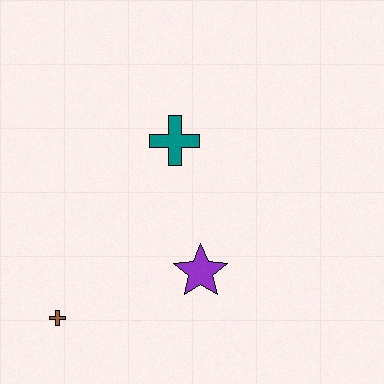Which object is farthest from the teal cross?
The brown cross is farthest from the teal cross.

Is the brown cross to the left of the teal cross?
Yes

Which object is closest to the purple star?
The teal cross is closest to the purple star.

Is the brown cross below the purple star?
Yes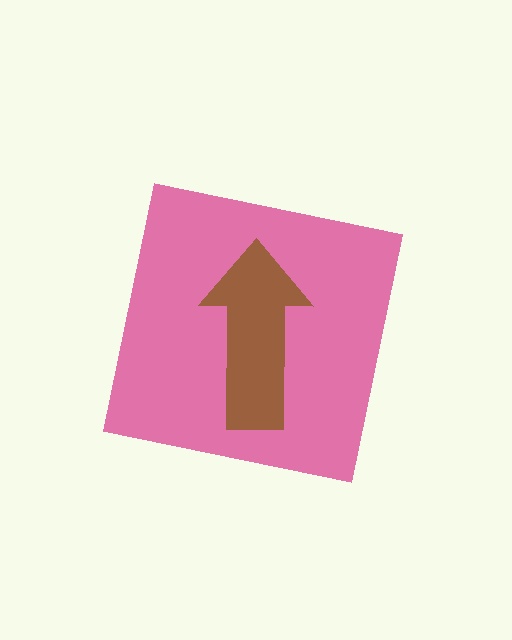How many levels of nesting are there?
2.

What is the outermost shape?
The pink square.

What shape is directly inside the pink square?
The brown arrow.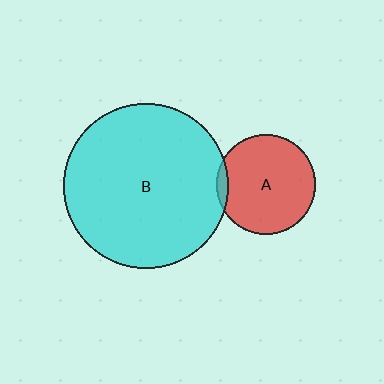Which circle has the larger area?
Circle B (cyan).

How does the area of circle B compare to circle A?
Approximately 2.7 times.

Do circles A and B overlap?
Yes.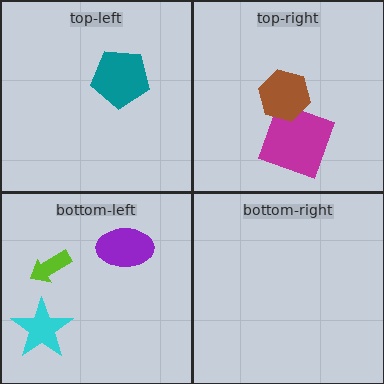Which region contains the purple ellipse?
The bottom-left region.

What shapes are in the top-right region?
The magenta square, the brown hexagon.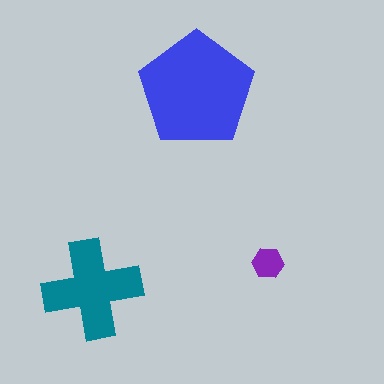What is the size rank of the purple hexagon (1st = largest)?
3rd.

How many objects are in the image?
There are 3 objects in the image.